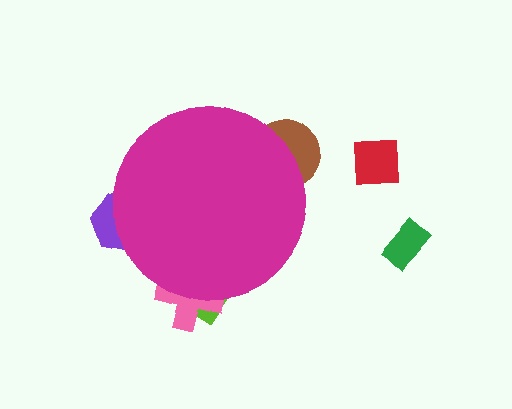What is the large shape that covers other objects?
A magenta circle.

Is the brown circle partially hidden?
Yes, the brown circle is partially hidden behind the magenta circle.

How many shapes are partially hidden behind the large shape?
4 shapes are partially hidden.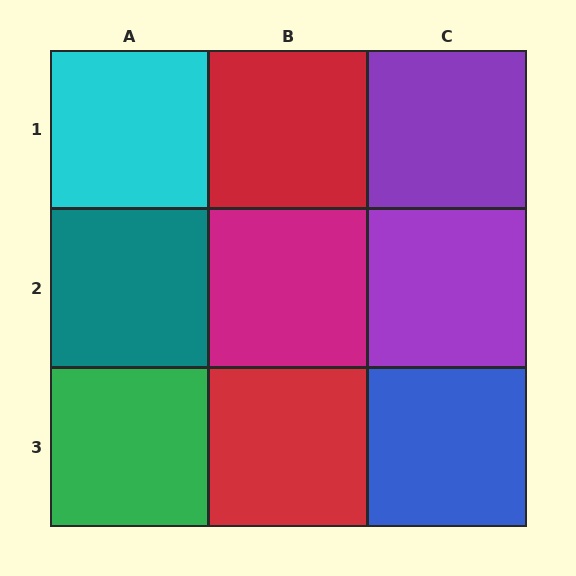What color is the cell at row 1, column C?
Purple.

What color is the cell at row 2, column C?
Purple.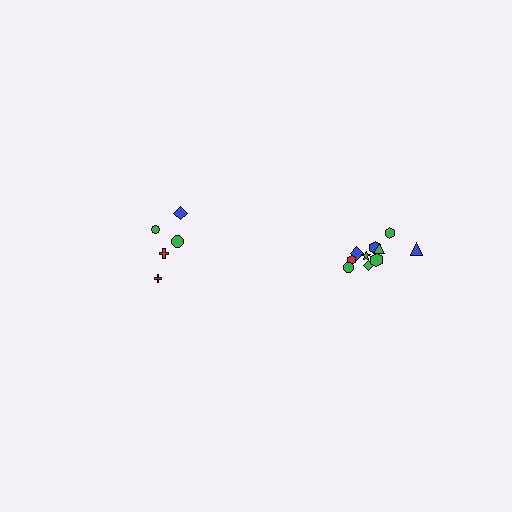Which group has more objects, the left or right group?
The right group.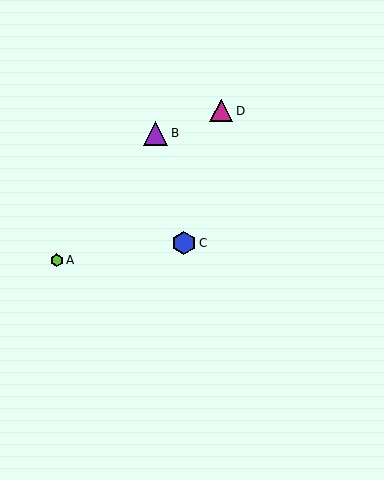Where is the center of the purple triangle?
The center of the purple triangle is at (156, 133).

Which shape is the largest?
The purple triangle (labeled B) is the largest.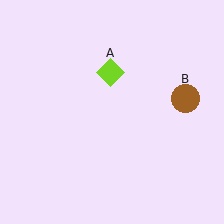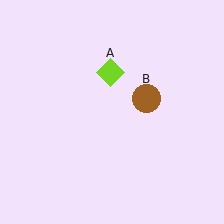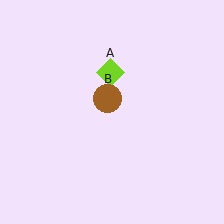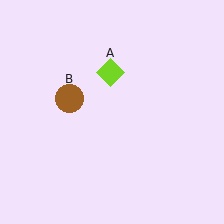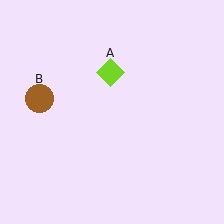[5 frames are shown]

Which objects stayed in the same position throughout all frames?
Lime diamond (object A) remained stationary.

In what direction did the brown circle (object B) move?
The brown circle (object B) moved left.